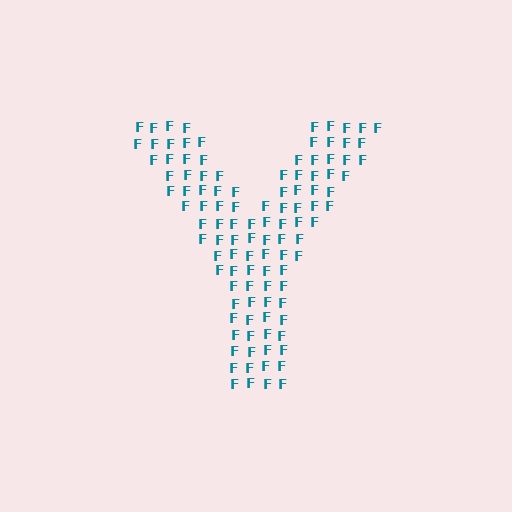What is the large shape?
The large shape is the letter Y.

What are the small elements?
The small elements are letter F's.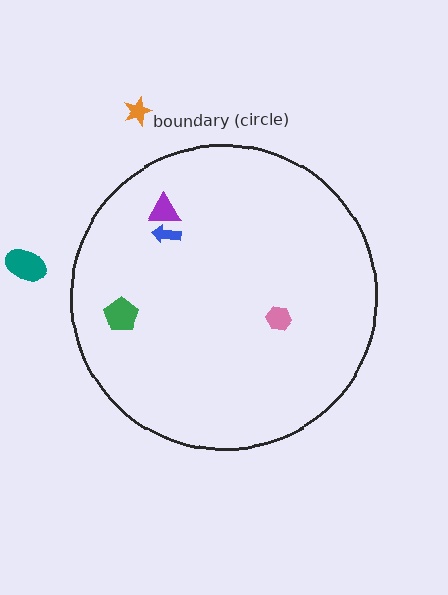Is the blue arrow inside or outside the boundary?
Inside.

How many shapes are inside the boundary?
4 inside, 2 outside.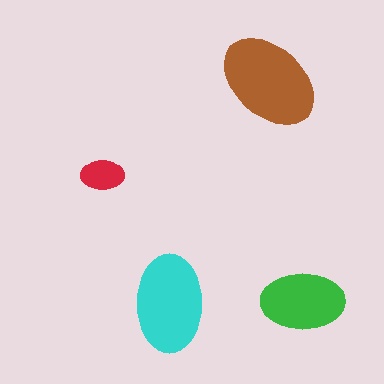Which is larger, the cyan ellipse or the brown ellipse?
The brown one.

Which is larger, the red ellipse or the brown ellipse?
The brown one.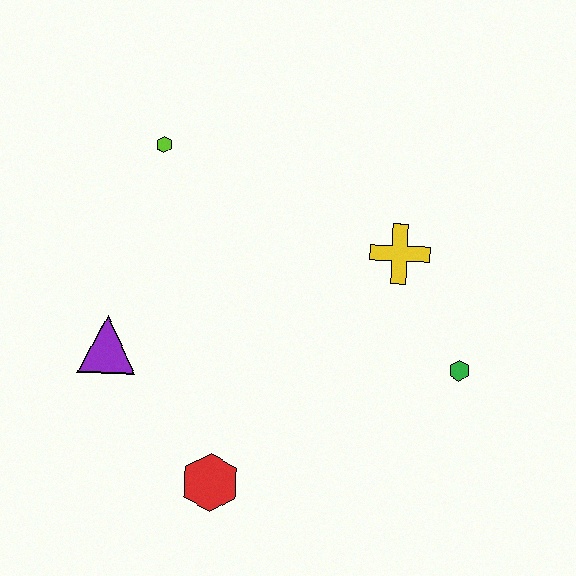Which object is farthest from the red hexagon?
The lime hexagon is farthest from the red hexagon.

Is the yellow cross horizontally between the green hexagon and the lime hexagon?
Yes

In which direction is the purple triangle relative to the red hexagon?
The purple triangle is above the red hexagon.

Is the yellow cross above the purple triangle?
Yes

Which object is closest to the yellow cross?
The green hexagon is closest to the yellow cross.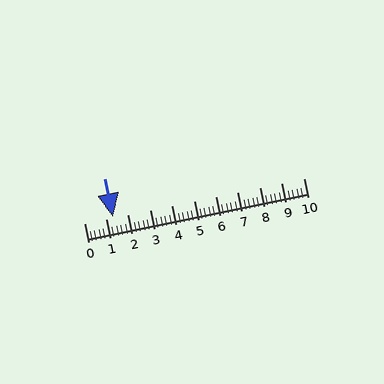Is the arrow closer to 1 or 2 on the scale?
The arrow is closer to 1.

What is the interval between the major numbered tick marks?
The major tick marks are spaced 1 units apart.